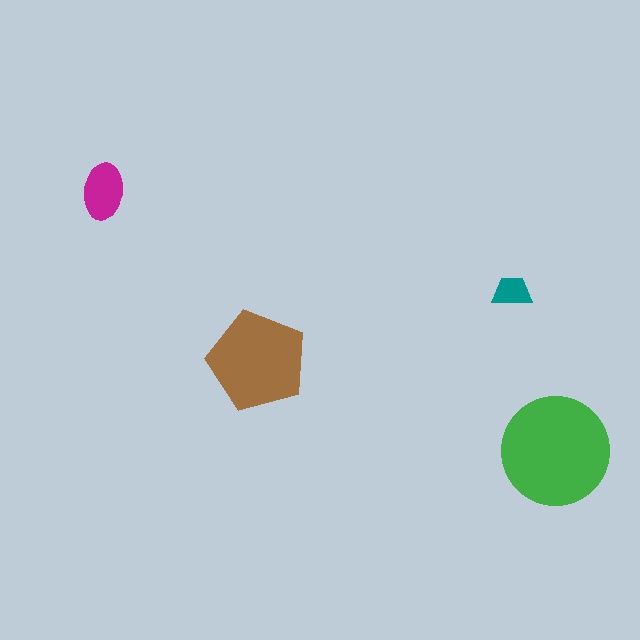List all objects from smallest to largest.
The teal trapezoid, the magenta ellipse, the brown pentagon, the green circle.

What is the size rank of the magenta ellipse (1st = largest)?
3rd.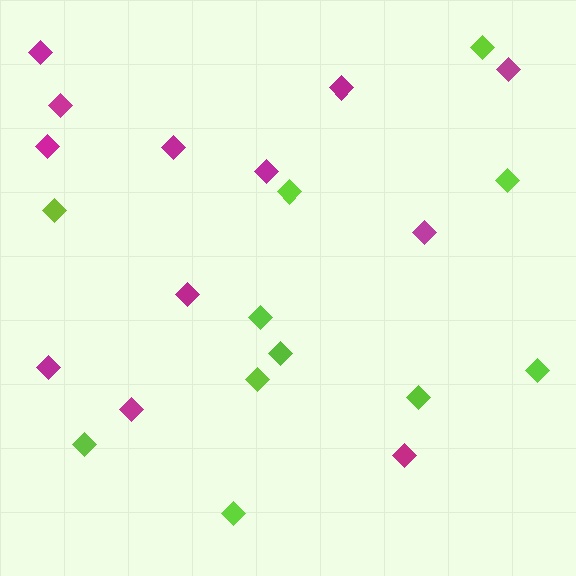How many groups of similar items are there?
There are 2 groups: one group of lime diamonds (11) and one group of magenta diamonds (12).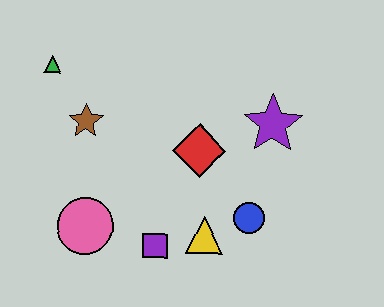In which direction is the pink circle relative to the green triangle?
The pink circle is below the green triangle.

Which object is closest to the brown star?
The green triangle is closest to the brown star.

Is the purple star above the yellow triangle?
Yes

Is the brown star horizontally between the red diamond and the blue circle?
No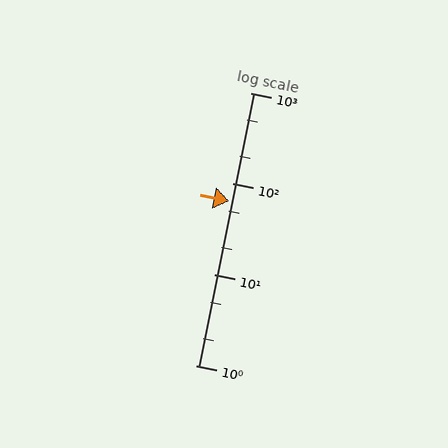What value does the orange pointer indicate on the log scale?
The pointer indicates approximately 64.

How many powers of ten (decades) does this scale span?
The scale spans 3 decades, from 1 to 1000.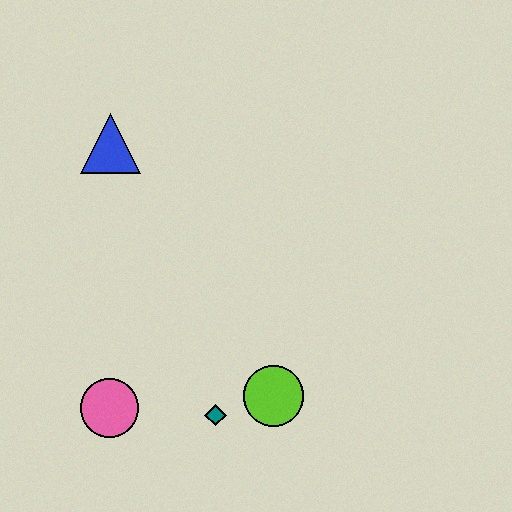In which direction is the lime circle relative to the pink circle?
The lime circle is to the right of the pink circle.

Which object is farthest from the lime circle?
The blue triangle is farthest from the lime circle.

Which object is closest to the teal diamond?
The lime circle is closest to the teal diamond.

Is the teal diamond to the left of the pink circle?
No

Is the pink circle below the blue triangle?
Yes